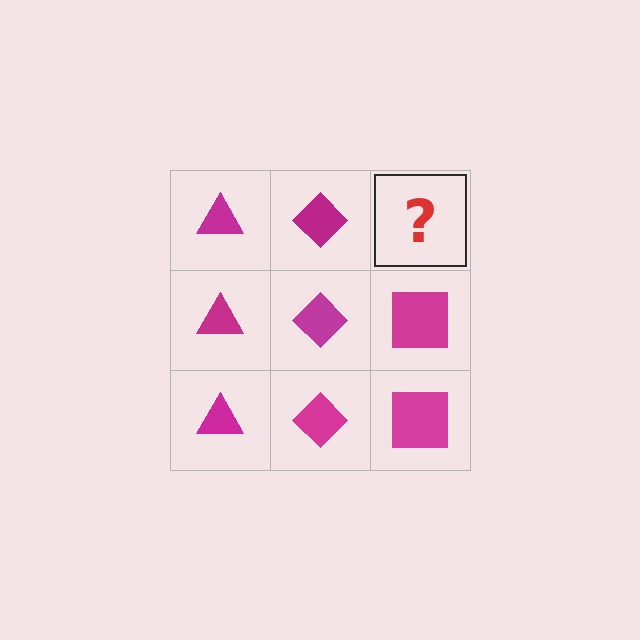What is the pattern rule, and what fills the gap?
The rule is that each column has a consistent shape. The gap should be filled with a magenta square.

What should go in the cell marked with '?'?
The missing cell should contain a magenta square.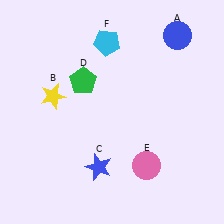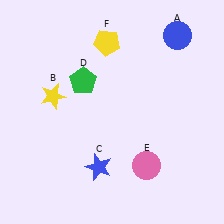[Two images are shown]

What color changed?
The pentagon (F) changed from cyan in Image 1 to yellow in Image 2.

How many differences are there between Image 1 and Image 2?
There is 1 difference between the two images.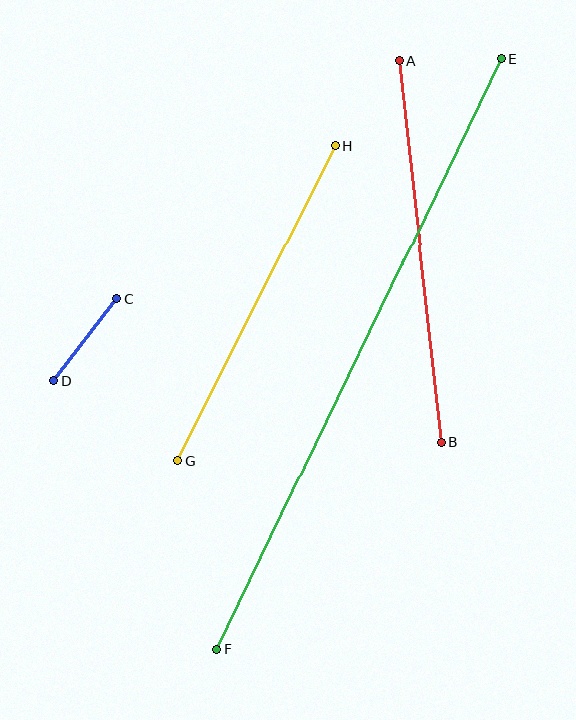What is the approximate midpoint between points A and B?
The midpoint is at approximately (420, 251) pixels.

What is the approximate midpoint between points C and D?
The midpoint is at approximately (85, 340) pixels.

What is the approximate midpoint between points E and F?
The midpoint is at approximately (359, 354) pixels.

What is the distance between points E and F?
The distance is approximately 655 pixels.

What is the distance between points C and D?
The distance is approximately 103 pixels.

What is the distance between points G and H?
The distance is approximately 352 pixels.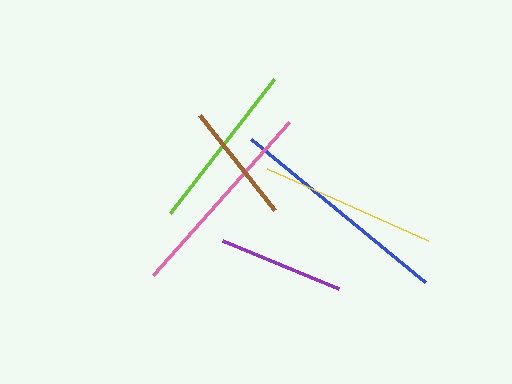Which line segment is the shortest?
The brown line is the shortest at approximately 121 pixels.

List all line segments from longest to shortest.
From longest to shortest: blue, pink, yellow, lime, purple, brown.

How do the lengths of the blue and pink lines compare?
The blue and pink lines are approximately the same length.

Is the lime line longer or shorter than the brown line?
The lime line is longer than the brown line.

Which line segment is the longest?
The blue line is the longest at approximately 225 pixels.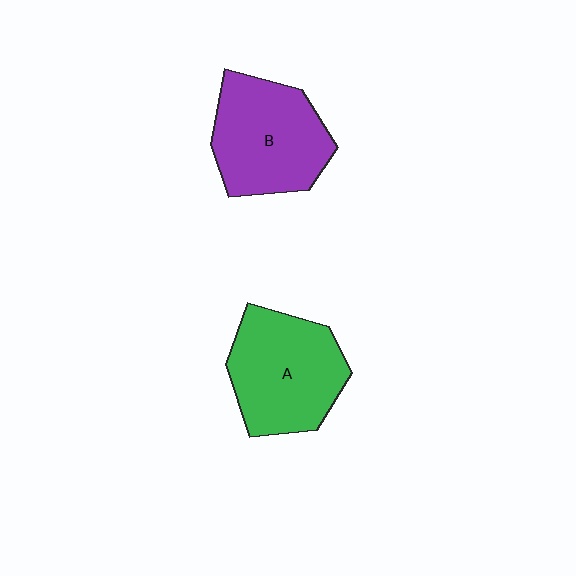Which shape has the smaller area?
Shape B (purple).